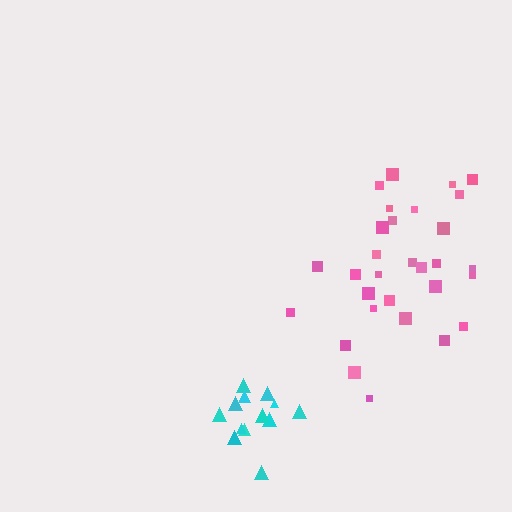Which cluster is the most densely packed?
Cyan.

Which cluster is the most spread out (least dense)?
Pink.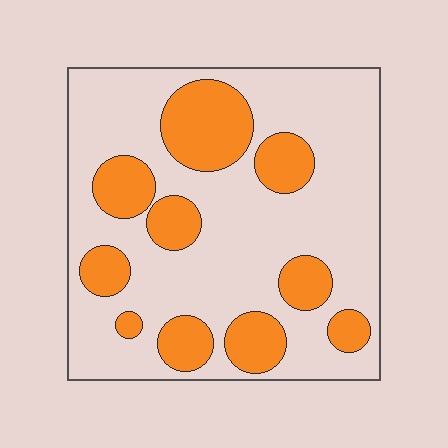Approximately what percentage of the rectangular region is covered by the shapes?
Approximately 30%.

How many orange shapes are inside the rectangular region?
10.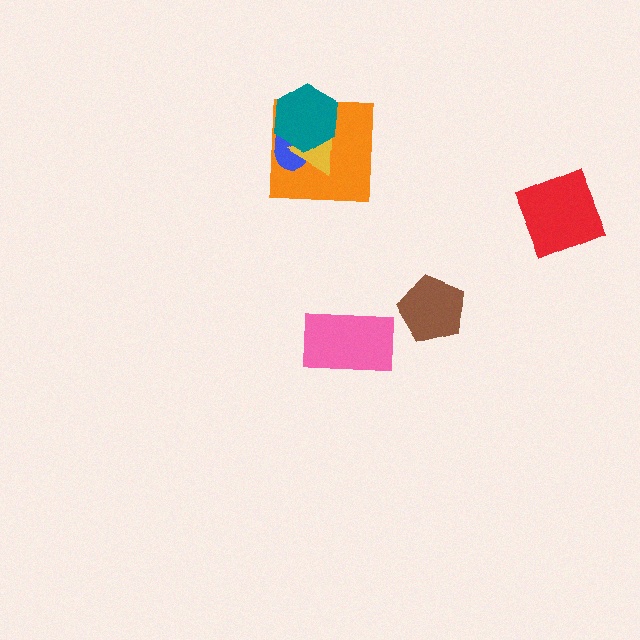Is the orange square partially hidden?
Yes, it is partially covered by another shape.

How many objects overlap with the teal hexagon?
3 objects overlap with the teal hexagon.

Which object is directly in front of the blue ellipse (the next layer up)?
The yellow triangle is directly in front of the blue ellipse.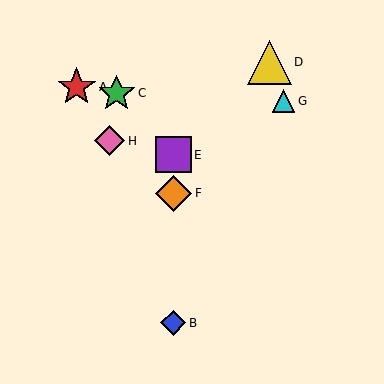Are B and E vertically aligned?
Yes, both are at x≈173.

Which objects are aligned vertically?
Objects B, E, F are aligned vertically.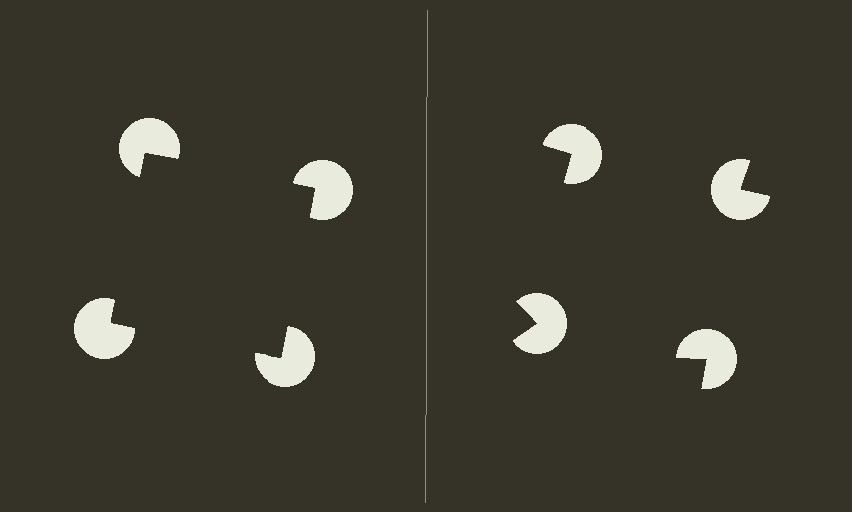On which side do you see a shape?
An illusory square appears on the left side. On the right side the wedge cuts are rotated, so no coherent shape forms.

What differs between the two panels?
The pac-man discs are positioned identically on both sides; only the wedge orientations differ. On the left they align to a square; on the right they are misaligned.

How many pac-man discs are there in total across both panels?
8 — 4 on each side.